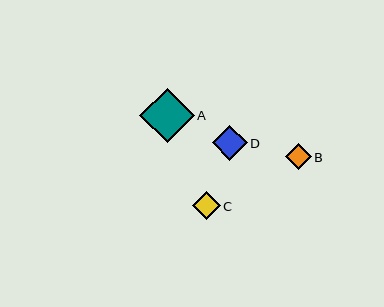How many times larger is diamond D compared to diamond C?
Diamond D is approximately 1.3 times the size of diamond C.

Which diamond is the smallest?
Diamond B is the smallest with a size of approximately 26 pixels.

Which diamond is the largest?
Diamond A is the largest with a size of approximately 55 pixels.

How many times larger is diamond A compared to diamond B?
Diamond A is approximately 2.1 times the size of diamond B.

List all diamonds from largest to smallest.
From largest to smallest: A, D, C, B.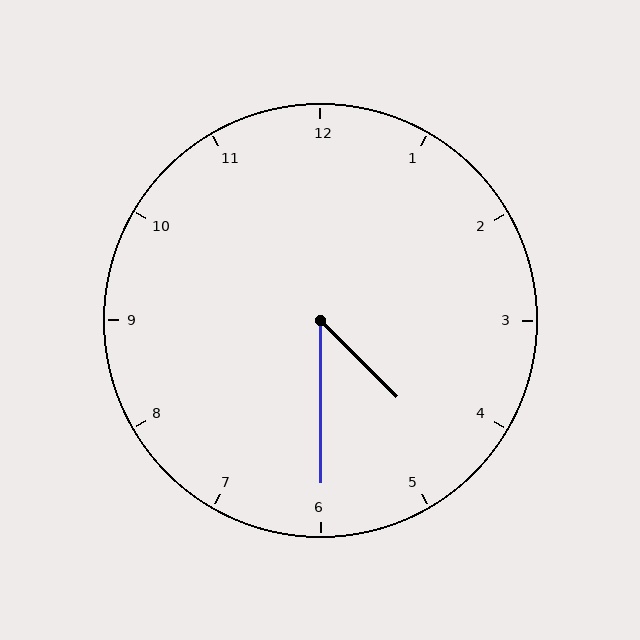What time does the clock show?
4:30.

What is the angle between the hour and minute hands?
Approximately 45 degrees.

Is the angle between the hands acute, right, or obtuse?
It is acute.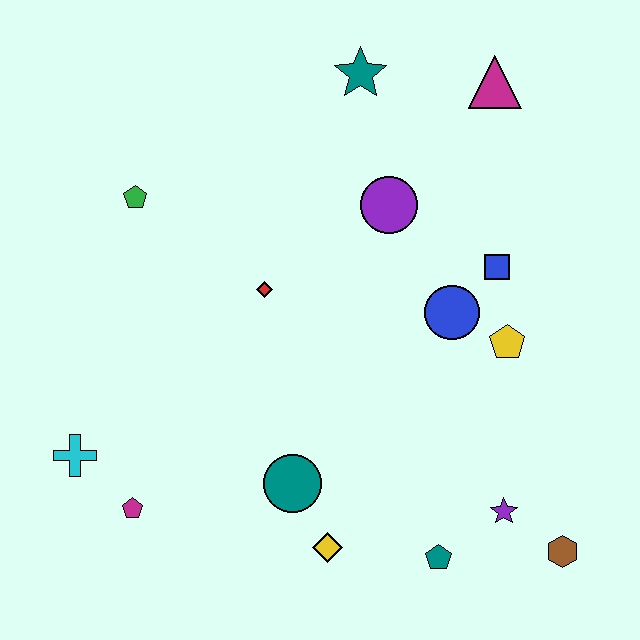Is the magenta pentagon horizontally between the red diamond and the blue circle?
No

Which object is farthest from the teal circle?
The magenta triangle is farthest from the teal circle.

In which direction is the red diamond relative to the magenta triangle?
The red diamond is to the left of the magenta triangle.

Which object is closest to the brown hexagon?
The purple star is closest to the brown hexagon.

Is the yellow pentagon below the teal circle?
No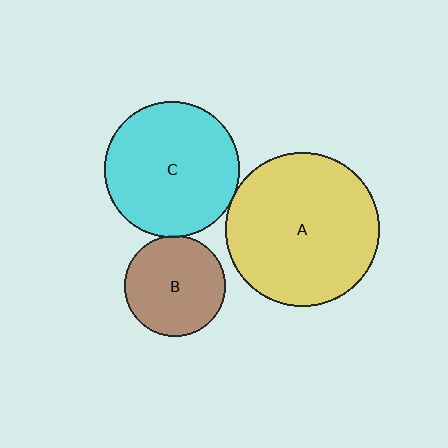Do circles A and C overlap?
Yes.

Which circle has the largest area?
Circle A (yellow).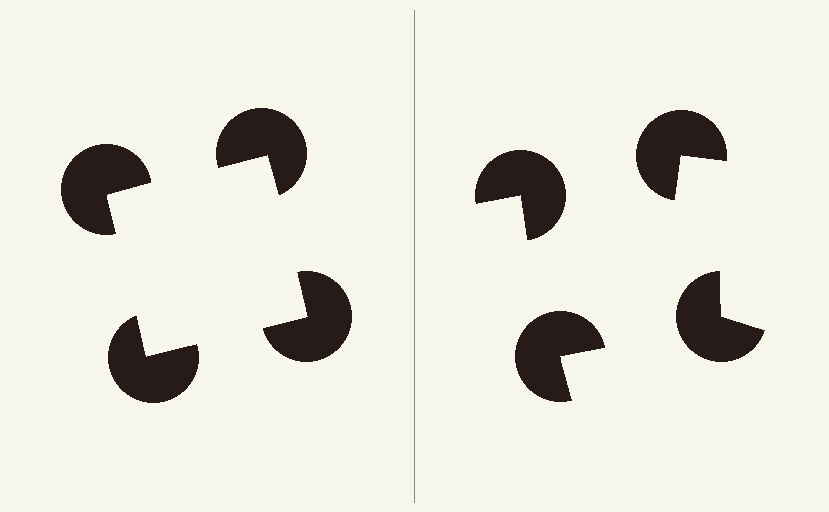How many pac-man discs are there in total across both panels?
8 — 4 on each side.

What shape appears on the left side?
An illusory square.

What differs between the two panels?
The pac-man discs are positioned identically on both sides; only the wedge orientations differ. On the left they align to a square; on the right they are misaligned.